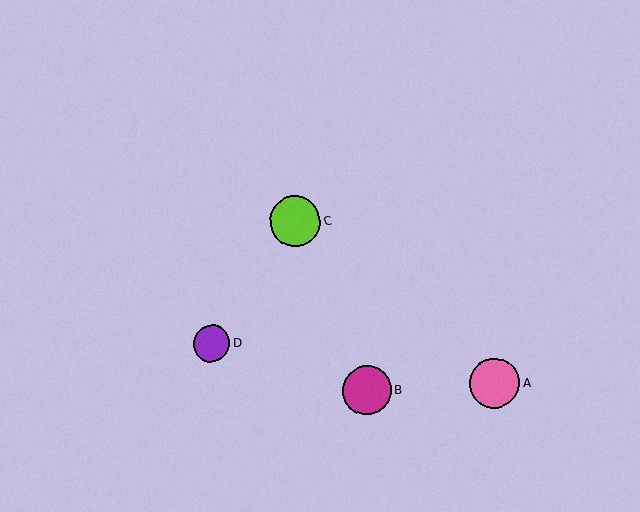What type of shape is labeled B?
Shape B is a magenta circle.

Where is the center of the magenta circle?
The center of the magenta circle is at (367, 390).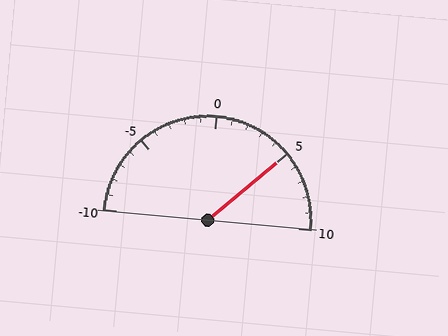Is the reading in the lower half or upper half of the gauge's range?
The reading is in the upper half of the range (-10 to 10).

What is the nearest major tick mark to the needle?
The nearest major tick mark is 5.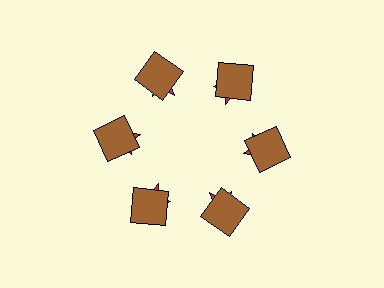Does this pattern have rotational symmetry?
Yes, this pattern has 6-fold rotational symmetry. It looks the same after rotating 60 degrees around the center.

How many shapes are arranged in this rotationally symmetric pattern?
There are 12 shapes, arranged in 6 groups of 2.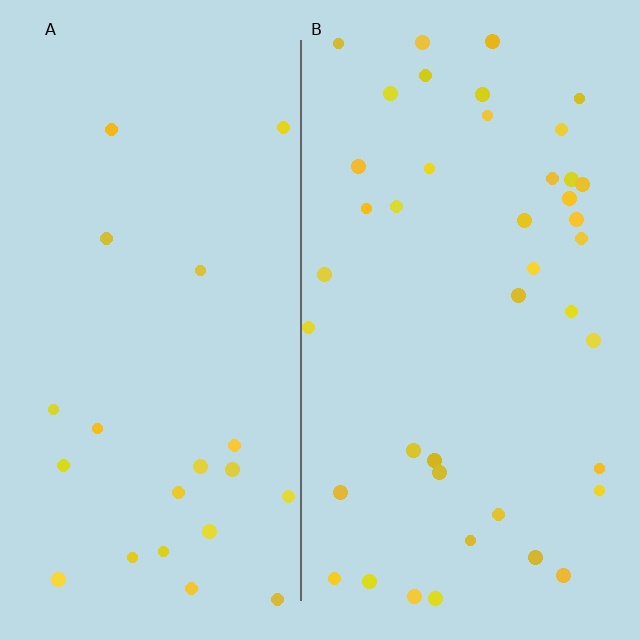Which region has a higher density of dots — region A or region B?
B (the right).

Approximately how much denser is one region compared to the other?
Approximately 1.9× — region B over region A.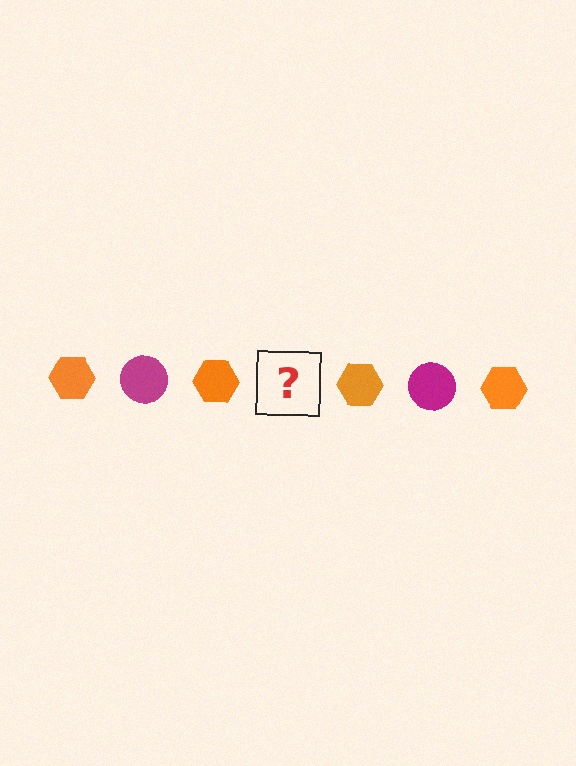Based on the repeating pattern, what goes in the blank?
The blank should be a magenta circle.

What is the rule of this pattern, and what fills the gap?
The rule is that the pattern alternates between orange hexagon and magenta circle. The gap should be filled with a magenta circle.